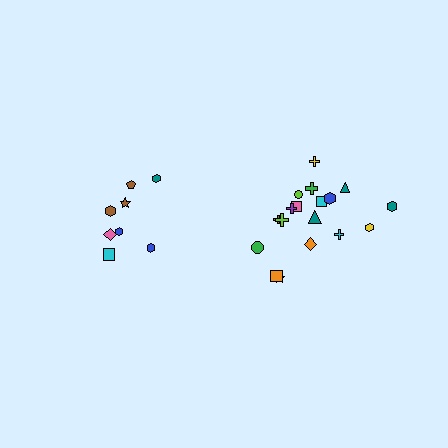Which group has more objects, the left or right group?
The right group.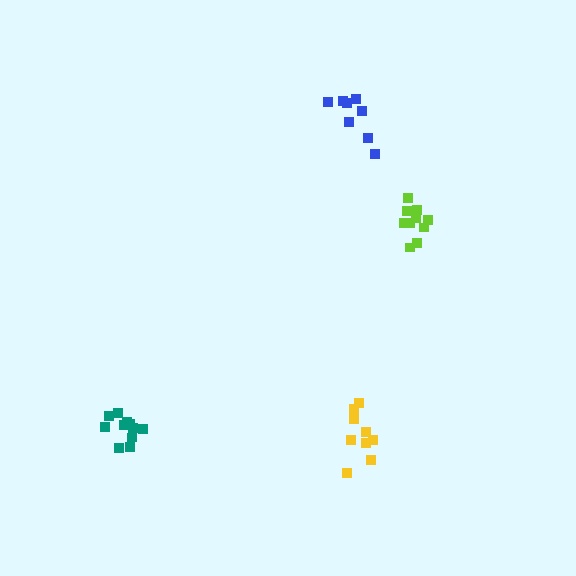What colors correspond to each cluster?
The clusters are colored: teal, lime, yellow, blue.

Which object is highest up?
The blue cluster is topmost.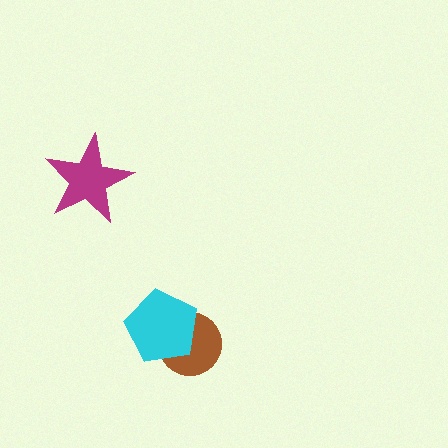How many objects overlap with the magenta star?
0 objects overlap with the magenta star.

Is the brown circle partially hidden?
Yes, it is partially covered by another shape.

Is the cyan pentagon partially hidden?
No, no other shape covers it.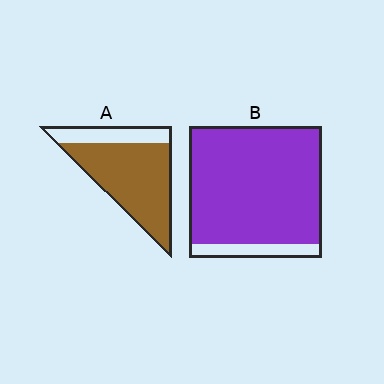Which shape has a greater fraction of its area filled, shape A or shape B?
Shape B.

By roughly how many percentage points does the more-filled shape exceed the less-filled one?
By roughly 15 percentage points (B over A).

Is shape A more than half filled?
Yes.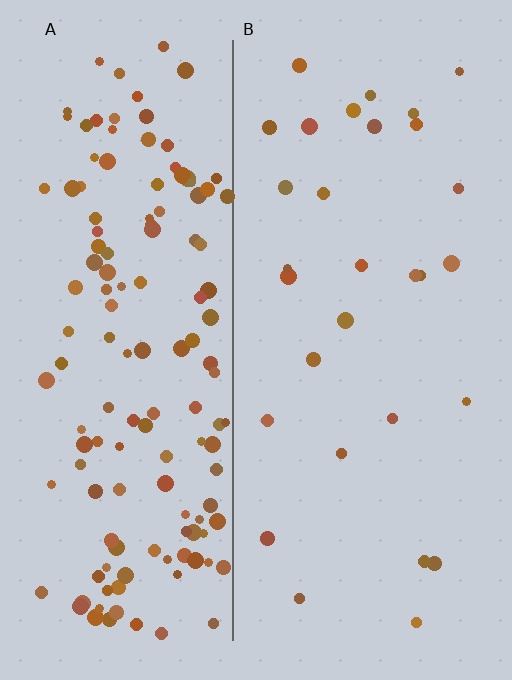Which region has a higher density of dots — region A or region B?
A (the left).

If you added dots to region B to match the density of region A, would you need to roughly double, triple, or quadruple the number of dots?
Approximately quadruple.